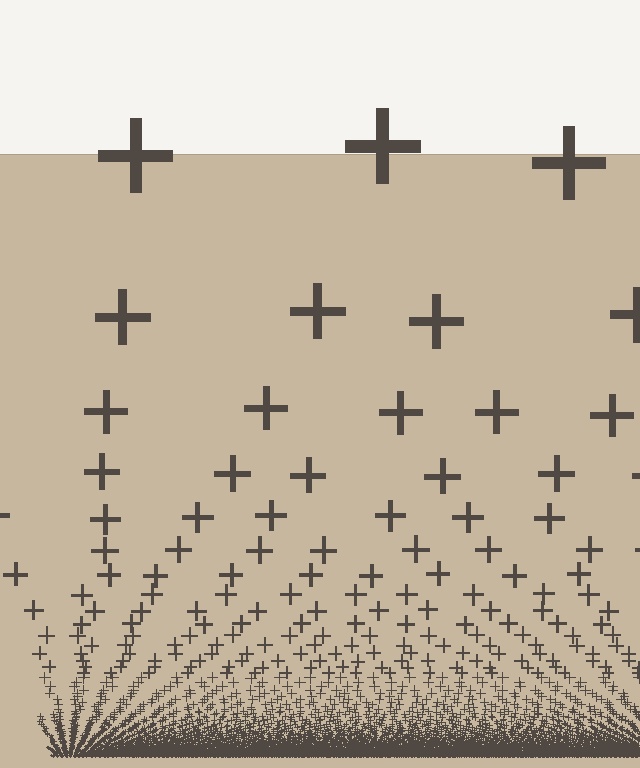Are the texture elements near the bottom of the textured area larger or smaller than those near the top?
Smaller. The gradient is inverted — elements near the bottom are smaller and denser.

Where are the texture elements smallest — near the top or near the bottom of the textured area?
Near the bottom.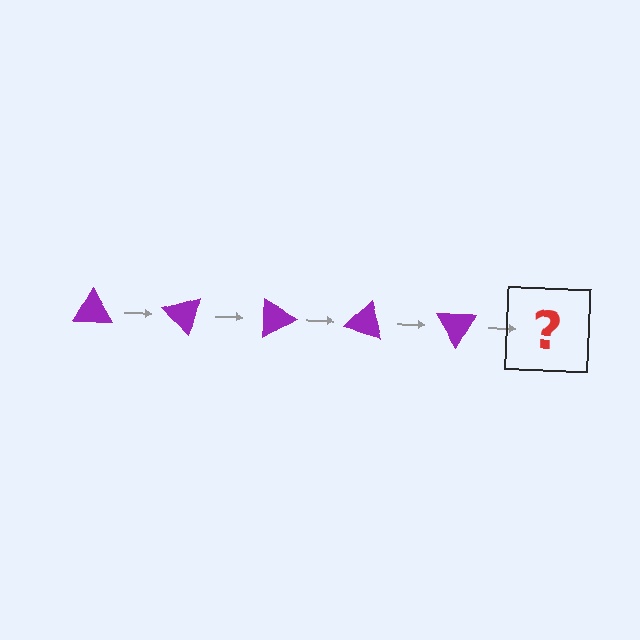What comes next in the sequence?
The next element should be a purple triangle rotated 225 degrees.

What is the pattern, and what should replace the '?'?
The pattern is that the triangle rotates 45 degrees each step. The '?' should be a purple triangle rotated 225 degrees.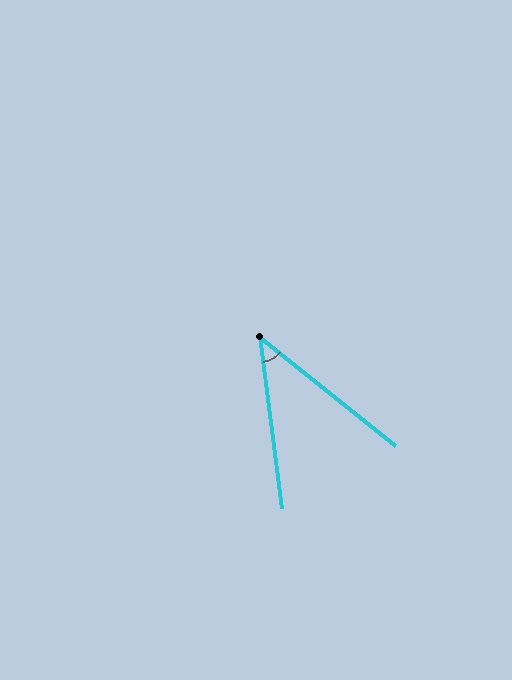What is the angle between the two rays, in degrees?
Approximately 44 degrees.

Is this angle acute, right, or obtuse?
It is acute.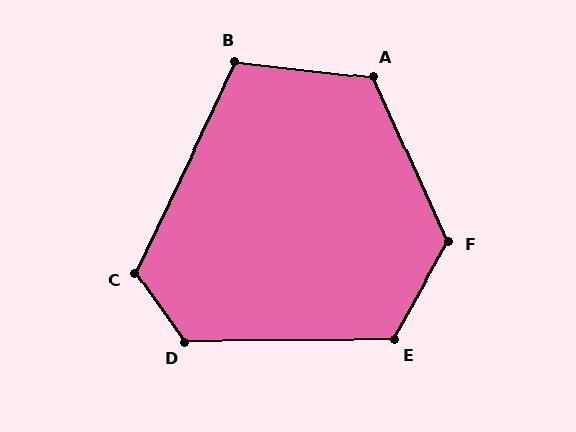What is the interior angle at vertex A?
Approximately 121 degrees (obtuse).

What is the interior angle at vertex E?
Approximately 120 degrees (obtuse).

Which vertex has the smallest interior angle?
B, at approximately 109 degrees.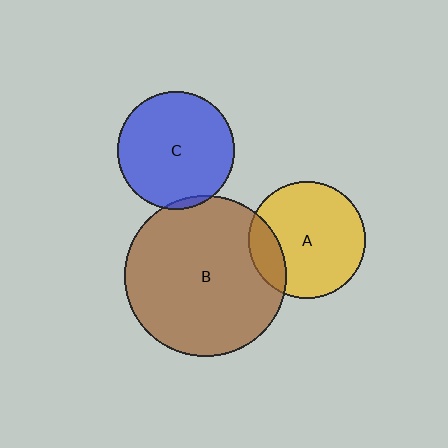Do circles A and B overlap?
Yes.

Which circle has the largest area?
Circle B (brown).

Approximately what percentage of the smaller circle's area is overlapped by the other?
Approximately 15%.